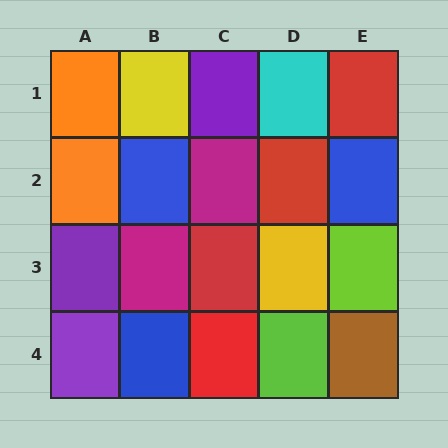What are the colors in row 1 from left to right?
Orange, yellow, purple, cyan, red.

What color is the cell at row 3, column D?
Yellow.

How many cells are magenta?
2 cells are magenta.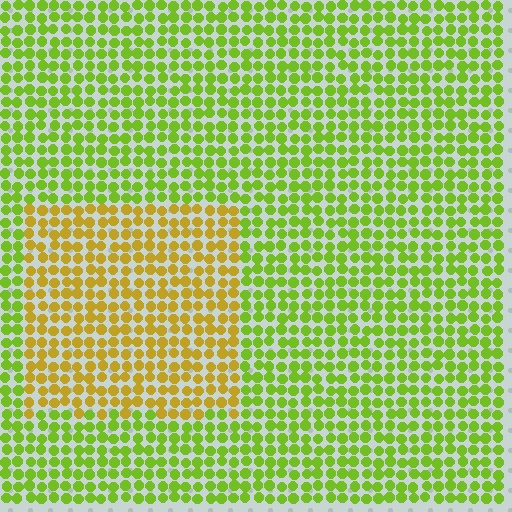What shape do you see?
I see a rectangle.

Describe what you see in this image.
The image is filled with small lime elements in a uniform arrangement. A rectangle-shaped region is visible where the elements are tinted to a slightly different hue, forming a subtle color boundary.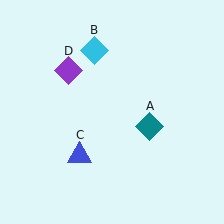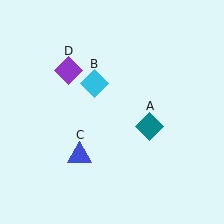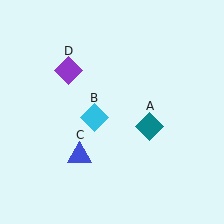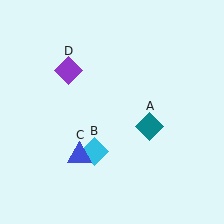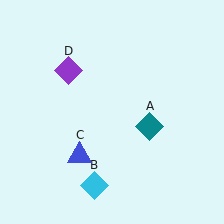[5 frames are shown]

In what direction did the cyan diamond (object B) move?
The cyan diamond (object B) moved down.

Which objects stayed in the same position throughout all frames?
Teal diamond (object A) and blue triangle (object C) and purple diamond (object D) remained stationary.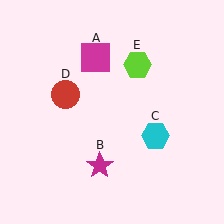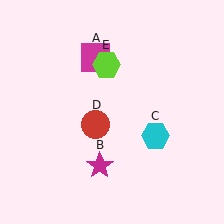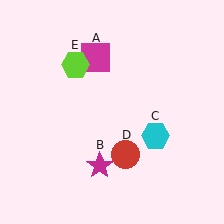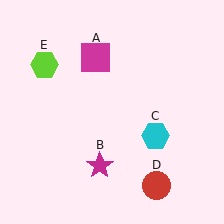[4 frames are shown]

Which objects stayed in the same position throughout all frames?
Magenta square (object A) and magenta star (object B) and cyan hexagon (object C) remained stationary.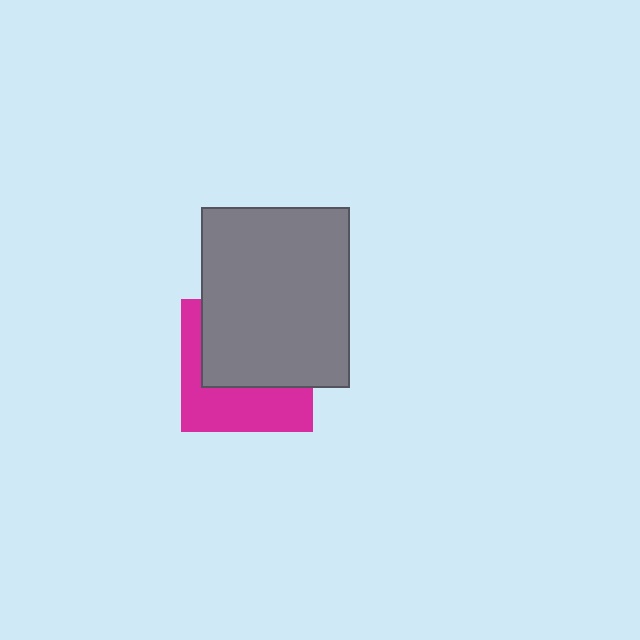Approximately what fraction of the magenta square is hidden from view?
Roughly 57% of the magenta square is hidden behind the gray rectangle.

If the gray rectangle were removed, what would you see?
You would see the complete magenta square.